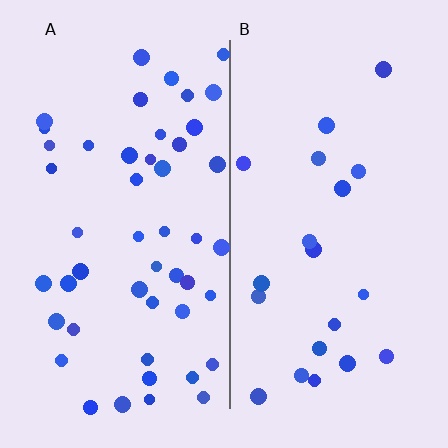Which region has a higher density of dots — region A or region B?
A (the left).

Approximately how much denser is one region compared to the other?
Approximately 2.4× — region A over region B.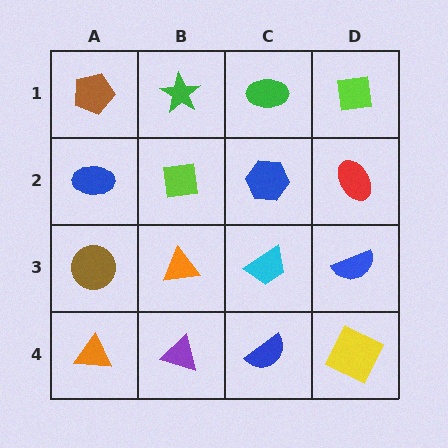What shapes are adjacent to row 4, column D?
A blue semicircle (row 3, column D), a blue semicircle (row 4, column C).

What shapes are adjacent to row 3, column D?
A red ellipse (row 2, column D), a yellow square (row 4, column D), a cyan trapezoid (row 3, column C).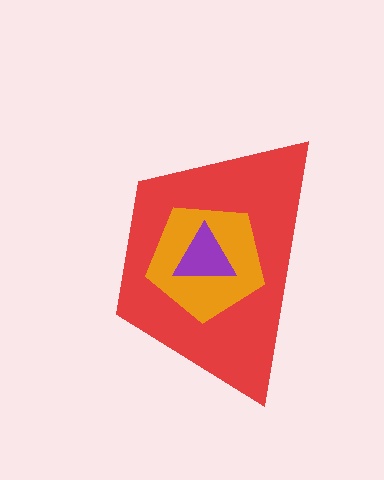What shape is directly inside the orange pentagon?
The purple triangle.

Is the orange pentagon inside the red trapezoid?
Yes.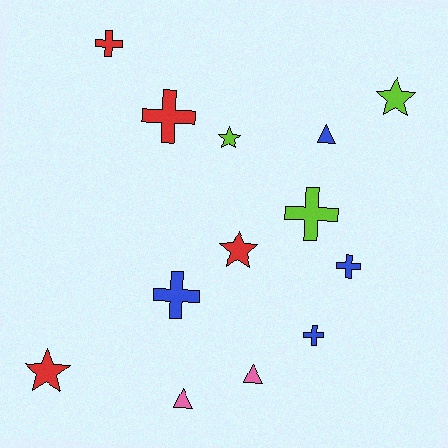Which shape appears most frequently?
Cross, with 6 objects.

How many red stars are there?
There are 2 red stars.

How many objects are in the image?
There are 13 objects.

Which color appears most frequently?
Blue, with 4 objects.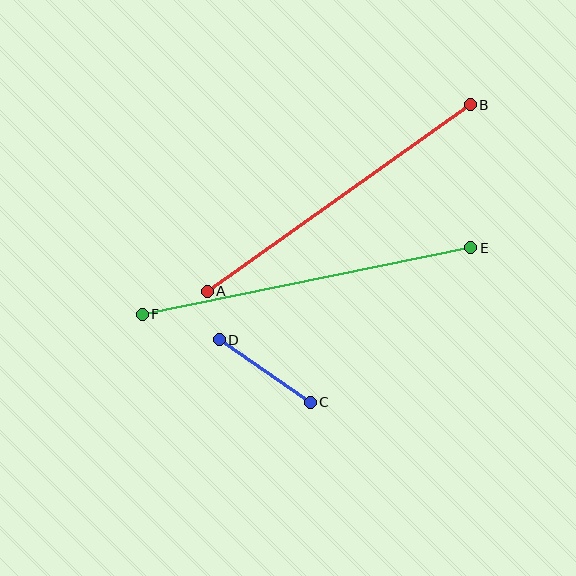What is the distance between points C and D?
The distance is approximately 110 pixels.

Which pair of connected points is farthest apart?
Points E and F are farthest apart.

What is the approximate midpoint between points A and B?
The midpoint is at approximately (339, 198) pixels.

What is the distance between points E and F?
The distance is approximately 335 pixels.